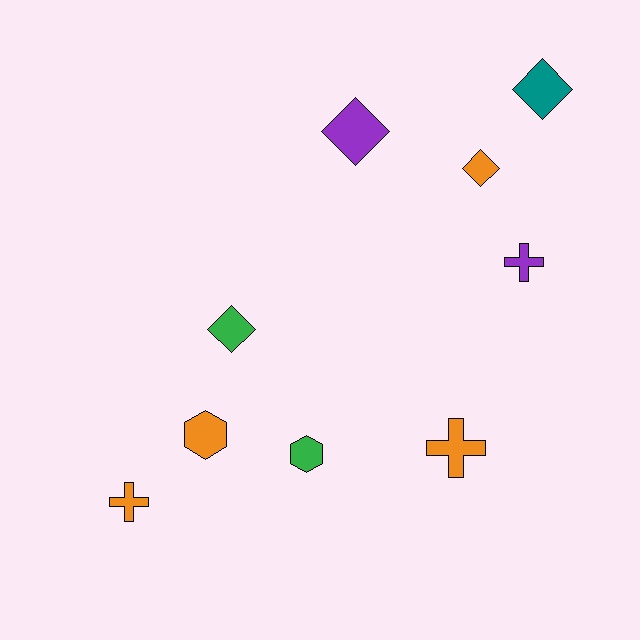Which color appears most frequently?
Orange, with 4 objects.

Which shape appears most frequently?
Diamond, with 4 objects.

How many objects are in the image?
There are 9 objects.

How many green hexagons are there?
There is 1 green hexagon.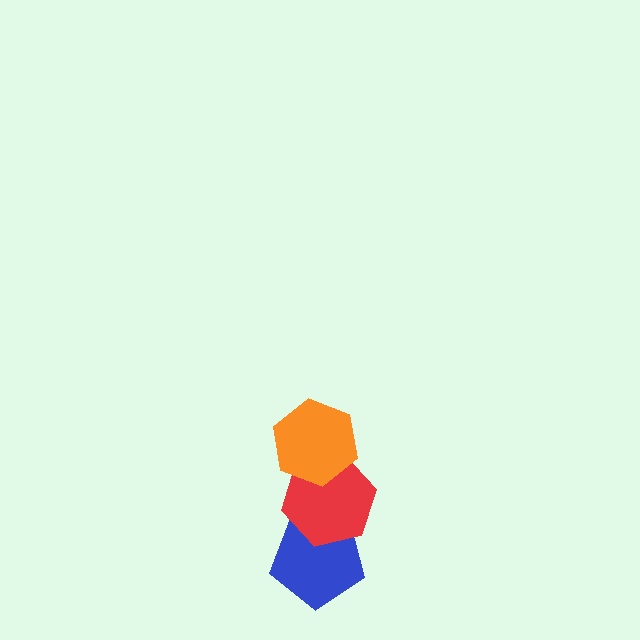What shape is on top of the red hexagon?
The orange hexagon is on top of the red hexagon.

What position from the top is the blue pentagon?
The blue pentagon is 3rd from the top.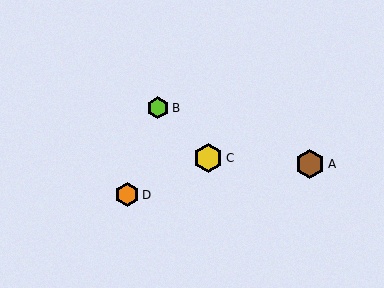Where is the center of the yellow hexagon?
The center of the yellow hexagon is at (208, 158).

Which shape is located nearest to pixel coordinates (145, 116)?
The lime hexagon (labeled B) at (158, 108) is nearest to that location.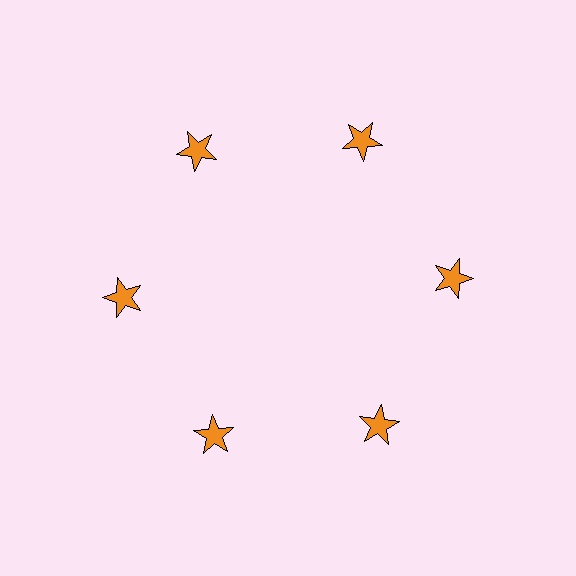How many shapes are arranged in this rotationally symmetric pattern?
There are 6 shapes, arranged in 6 groups of 1.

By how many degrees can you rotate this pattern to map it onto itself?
The pattern maps onto itself every 60 degrees of rotation.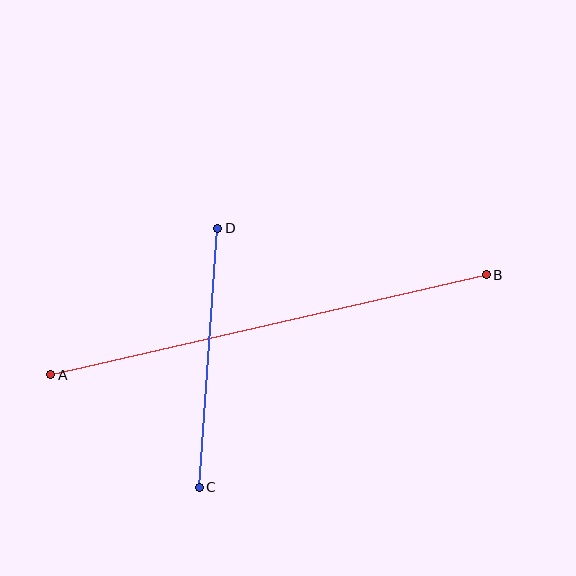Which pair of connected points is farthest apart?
Points A and B are farthest apart.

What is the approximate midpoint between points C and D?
The midpoint is at approximately (209, 358) pixels.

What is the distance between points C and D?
The distance is approximately 260 pixels.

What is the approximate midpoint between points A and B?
The midpoint is at approximately (269, 325) pixels.